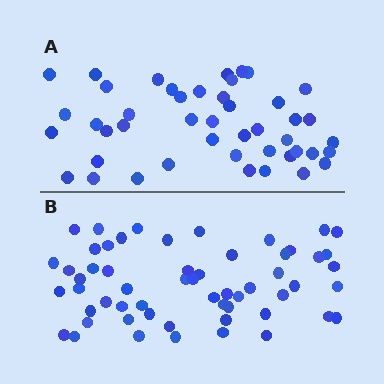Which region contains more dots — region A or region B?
Region B (the bottom region) has more dots.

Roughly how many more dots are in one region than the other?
Region B has roughly 12 or so more dots than region A.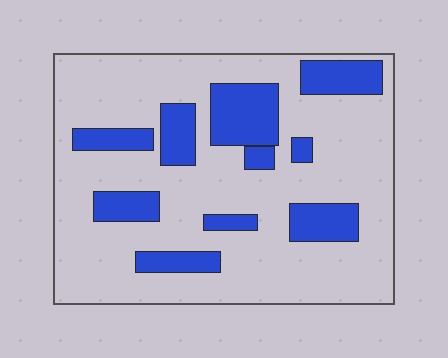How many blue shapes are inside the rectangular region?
10.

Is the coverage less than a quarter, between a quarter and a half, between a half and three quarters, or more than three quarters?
Less than a quarter.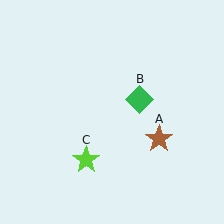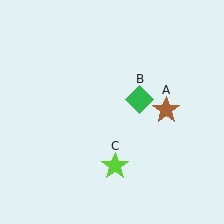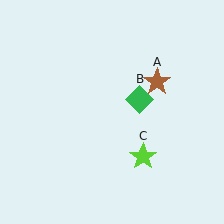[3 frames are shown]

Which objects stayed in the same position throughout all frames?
Green diamond (object B) remained stationary.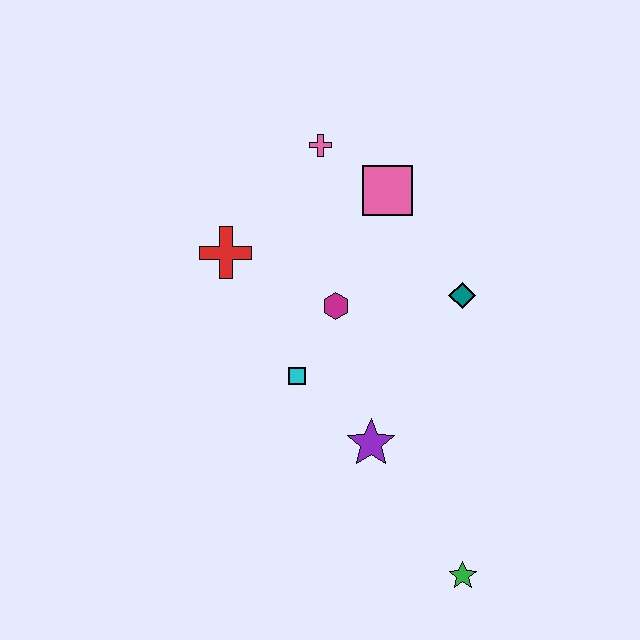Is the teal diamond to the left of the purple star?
No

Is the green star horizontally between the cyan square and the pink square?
No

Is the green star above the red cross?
No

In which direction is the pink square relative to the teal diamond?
The pink square is above the teal diamond.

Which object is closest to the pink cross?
The pink square is closest to the pink cross.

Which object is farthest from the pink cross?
The green star is farthest from the pink cross.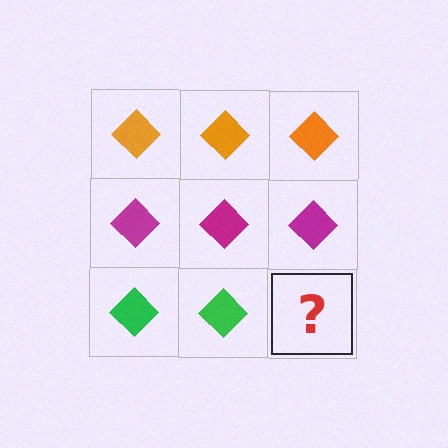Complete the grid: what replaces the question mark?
The question mark should be replaced with a green diamond.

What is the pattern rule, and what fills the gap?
The rule is that each row has a consistent color. The gap should be filled with a green diamond.